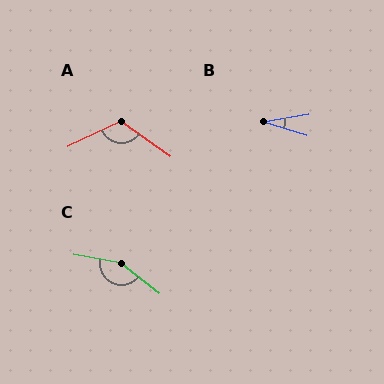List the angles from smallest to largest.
B (27°), A (119°), C (152°).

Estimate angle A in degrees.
Approximately 119 degrees.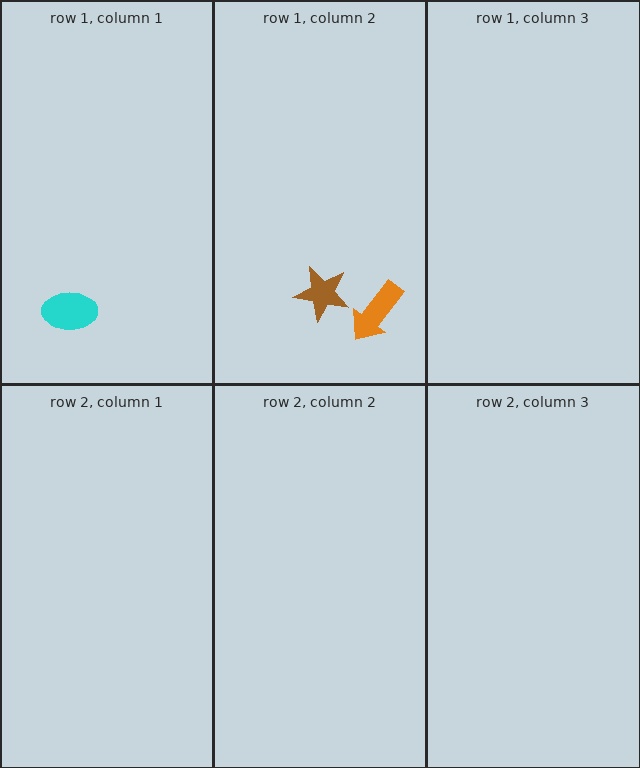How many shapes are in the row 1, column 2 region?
2.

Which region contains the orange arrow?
The row 1, column 2 region.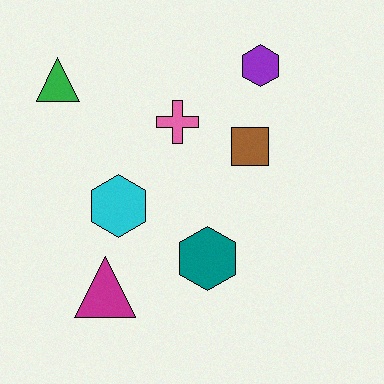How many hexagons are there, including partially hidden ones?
There are 3 hexagons.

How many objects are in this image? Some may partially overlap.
There are 7 objects.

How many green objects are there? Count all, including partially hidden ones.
There is 1 green object.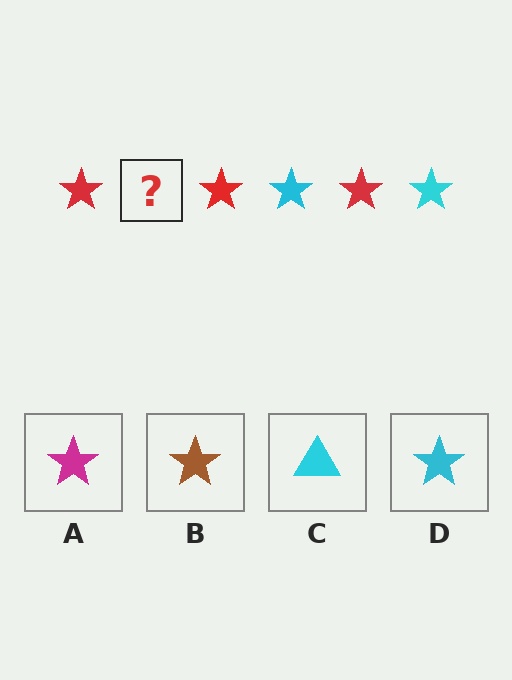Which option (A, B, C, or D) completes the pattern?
D.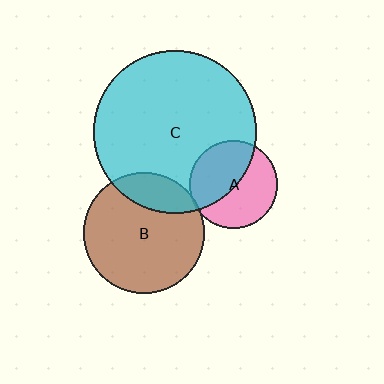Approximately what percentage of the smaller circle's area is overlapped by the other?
Approximately 50%.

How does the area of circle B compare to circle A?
Approximately 1.9 times.